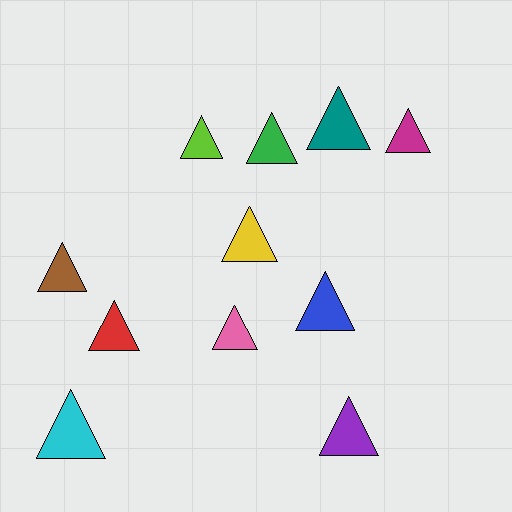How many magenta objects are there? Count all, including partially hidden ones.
There is 1 magenta object.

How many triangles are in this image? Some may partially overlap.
There are 11 triangles.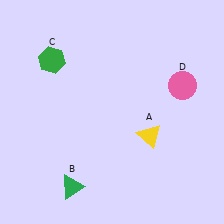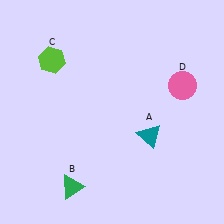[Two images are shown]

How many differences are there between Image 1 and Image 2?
There are 2 differences between the two images.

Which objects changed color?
A changed from yellow to teal. C changed from green to lime.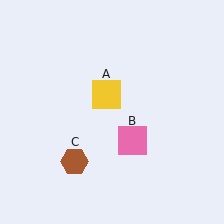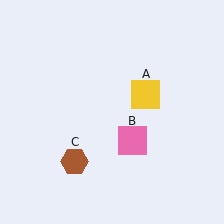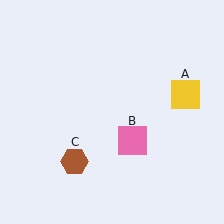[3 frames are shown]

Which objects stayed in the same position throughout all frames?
Pink square (object B) and brown hexagon (object C) remained stationary.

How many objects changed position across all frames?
1 object changed position: yellow square (object A).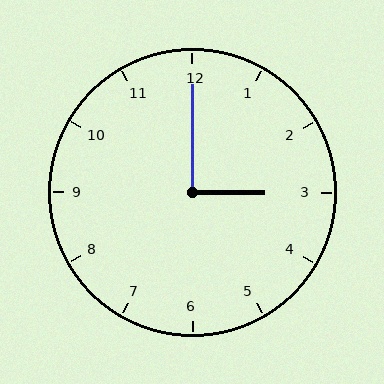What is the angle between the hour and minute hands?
Approximately 90 degrees.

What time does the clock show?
3:00.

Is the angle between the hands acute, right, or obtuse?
It is right.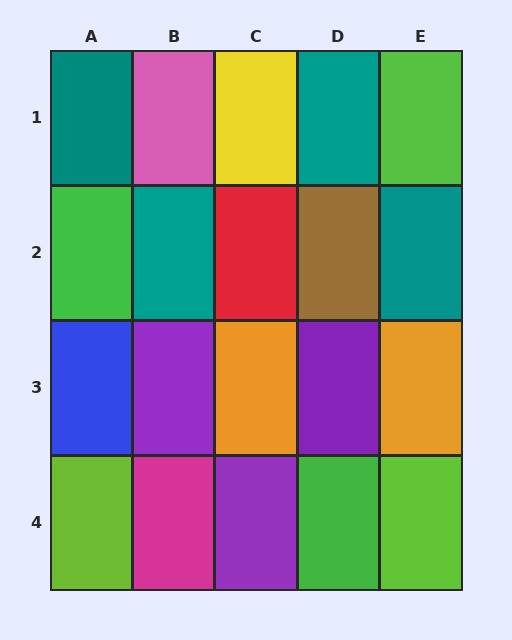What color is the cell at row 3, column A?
Blue.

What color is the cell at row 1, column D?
Teal.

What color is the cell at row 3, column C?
Orange.